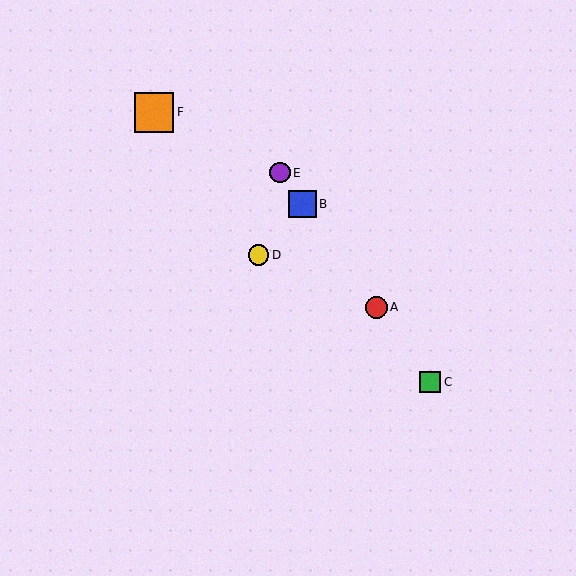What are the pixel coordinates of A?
Object A is at (377, 307).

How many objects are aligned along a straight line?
4 objects (A, B, C, E) are aligned along a straight line.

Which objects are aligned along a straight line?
Objects A, B, C, E are aligned along a straight line.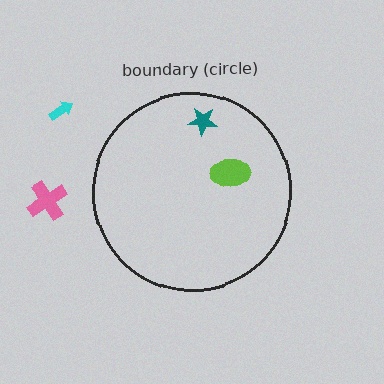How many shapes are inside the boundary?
2 inside, 2 outside.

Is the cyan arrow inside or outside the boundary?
Outside.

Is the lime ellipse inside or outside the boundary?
Inside.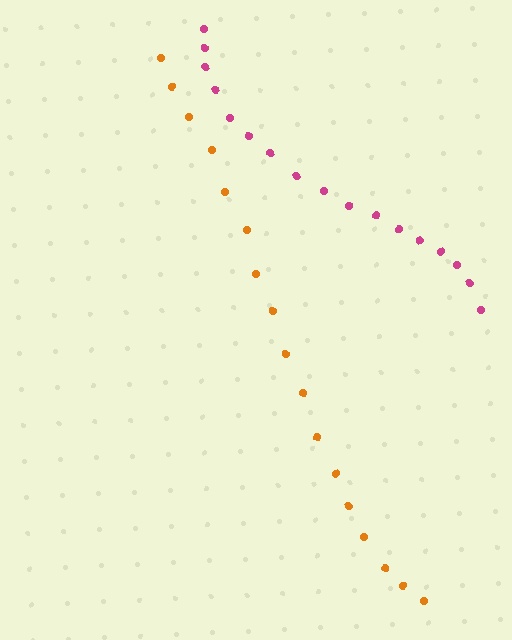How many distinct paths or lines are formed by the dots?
There are 2 distinct paths.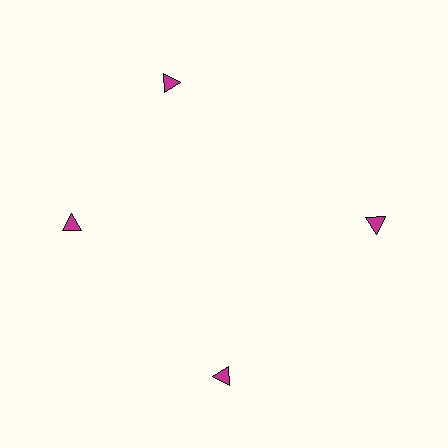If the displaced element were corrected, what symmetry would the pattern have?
It would have 4-fold rotational symmetry — the pattern would map onto itself every 90 degrees.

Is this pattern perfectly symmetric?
No. The 4 magenta triangles are arranged in a ring, but one element near the 12 o'clock position is rotated out of alignment along the ring, breaking the 4-fold rotational symmetry.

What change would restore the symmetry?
The symmetry would be restored by rotating it back into even spacing with its neighbors so that all 4 triangles sit at equal angles and equal distance from the center.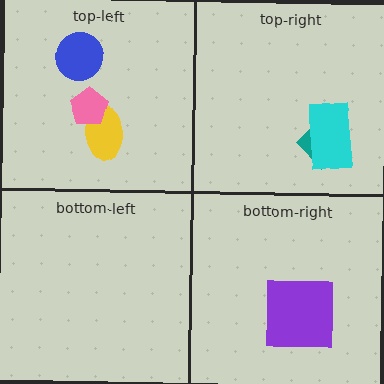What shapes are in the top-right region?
The teal diamond, the cyan rectangle.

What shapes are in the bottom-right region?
The purple square.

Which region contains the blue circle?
The top-left region.